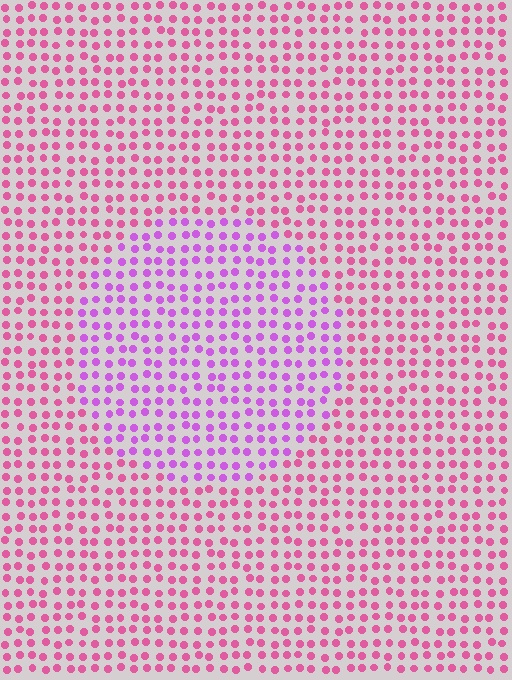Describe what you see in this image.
The image is filled with small pink elements in a uniform arrangement. A circle-shaped region is visible where the elements are tinted to a slightly different hue, forming a subtle color boundary.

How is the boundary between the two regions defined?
The boundary is defined purely by a slight shift in hue (about 38 degrees). Spacing, size, and orientation are identical on both sides.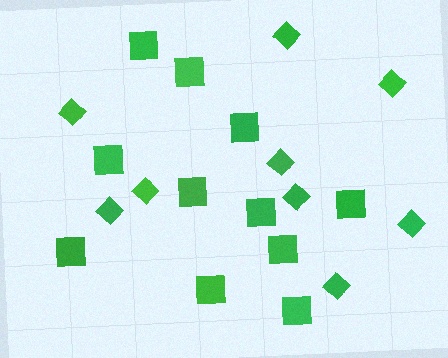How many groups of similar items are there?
There are 2 groups: one group of squares (11) and one group of diamonds (9).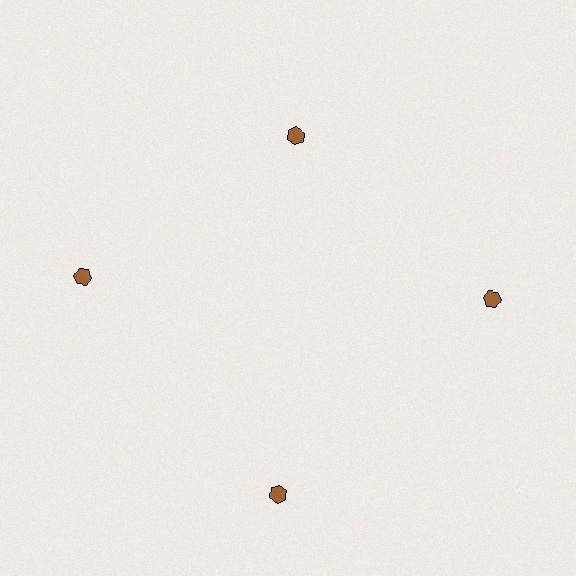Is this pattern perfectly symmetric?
No. The 4 brown hexagons are arranged in a ring, but one element near the 12 o'clock position is pulled inward toward the center, breaking the 4-fold rotational symmetry.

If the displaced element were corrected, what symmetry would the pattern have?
It would have 4-fold rotational symmetry — the pattern would map onto itself every 90 degrees.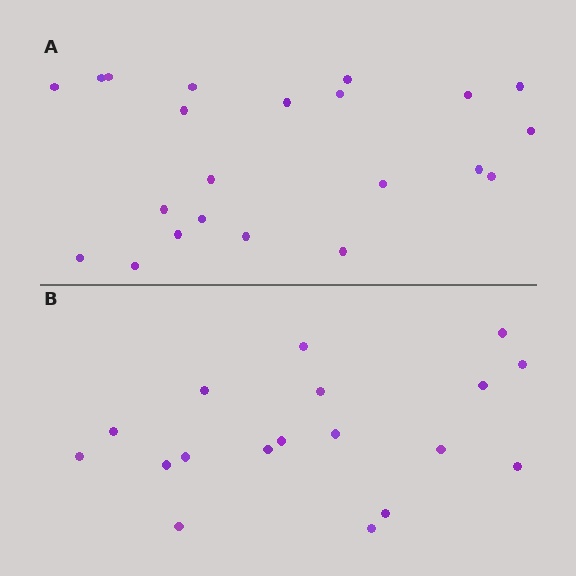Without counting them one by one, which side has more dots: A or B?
Region A (the top region) has more dots.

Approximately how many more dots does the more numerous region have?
Region A has about 4 more dots than region B.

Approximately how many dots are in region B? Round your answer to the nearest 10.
About 20 dots. (The exact count is 18, which rounds to 20.)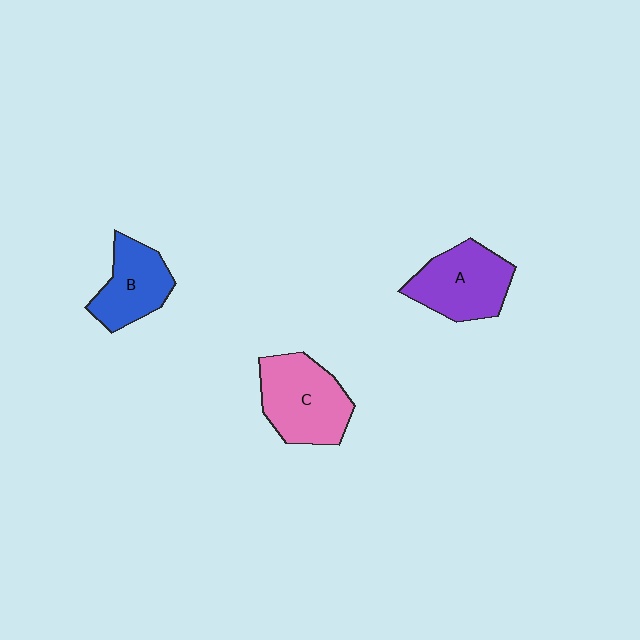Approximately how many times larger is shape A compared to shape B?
Approximately 1.2 times.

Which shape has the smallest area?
Shape B (blue).